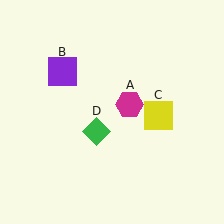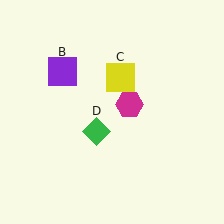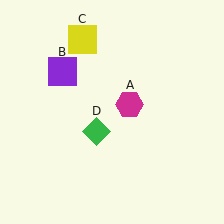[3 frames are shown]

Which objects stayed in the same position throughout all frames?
Magenta hexagon (object A) and purple square (object B) and green diamond (object D) remained stationary.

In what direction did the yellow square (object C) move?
The yellow square (object C) moved up and to the left.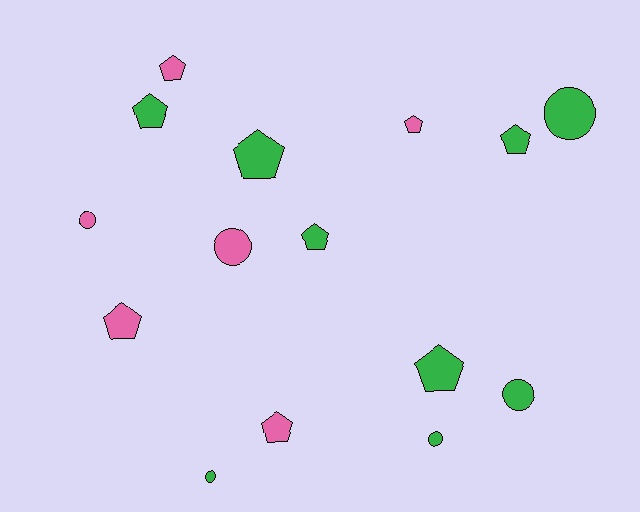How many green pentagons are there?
There are 5 green pentagons.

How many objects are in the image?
There are 15 objects.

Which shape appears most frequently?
Pentagon, with 9 objects.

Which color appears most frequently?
Green, with 9 objects.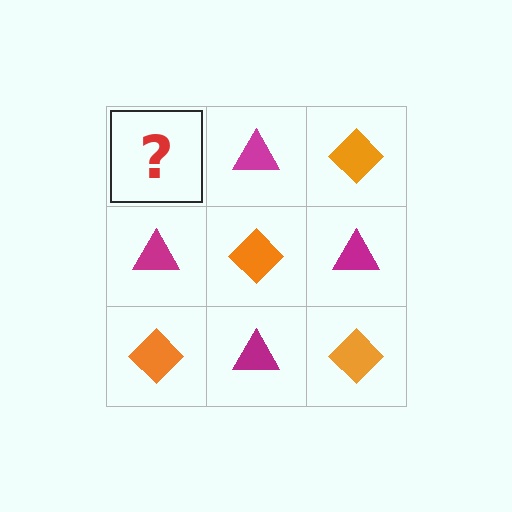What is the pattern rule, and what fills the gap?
The rule is that it alternates orange diamond and magenta triangle in a checkerboard pattern. The gap should be filled with an orange diamond.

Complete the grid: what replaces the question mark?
The question mark should be replaced with an orange diamond.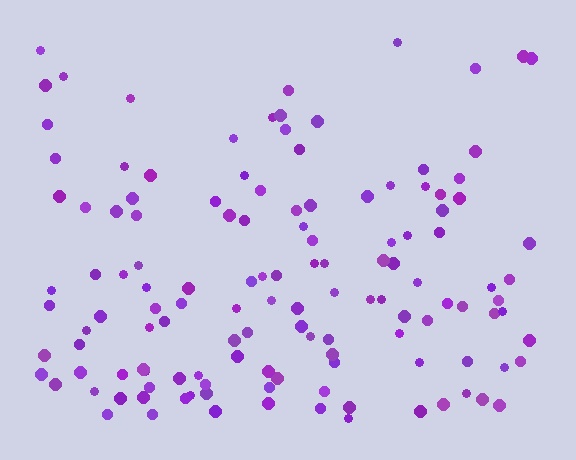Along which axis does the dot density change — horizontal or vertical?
Vertical.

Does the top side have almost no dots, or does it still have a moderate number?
Still a moderate number, just noticeably fewer than the bottom.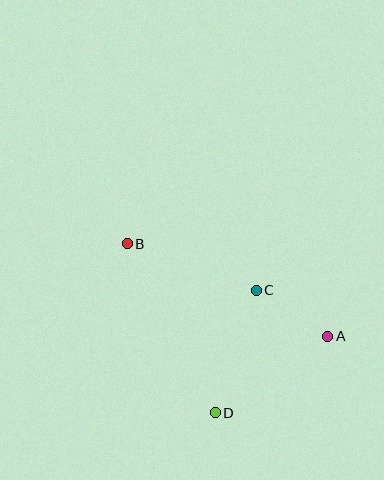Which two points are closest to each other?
Points A and C are closest to each other.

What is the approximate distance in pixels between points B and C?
The distance between B and C is approximately 137 pixels.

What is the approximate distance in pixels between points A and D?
The distance between A and D is approximately 136 pixels.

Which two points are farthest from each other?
Points A and B are farthest from each other.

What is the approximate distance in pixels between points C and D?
The distance between C and D is approximately 129 pixels.